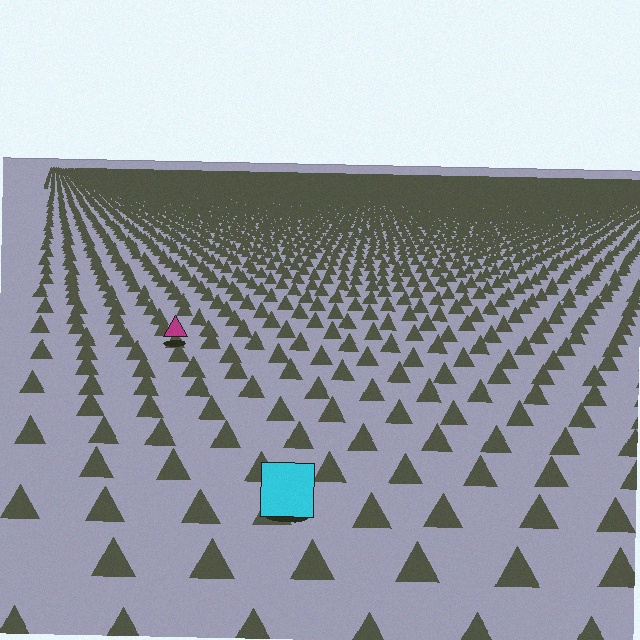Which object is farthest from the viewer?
The magenta triangle is farthest from the viewer. It appears smaller and the ground texture around it is denser.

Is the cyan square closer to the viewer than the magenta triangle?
Yes. The cyan square is closer — you can tell from the texture gradient: the ground texture is coarser near it.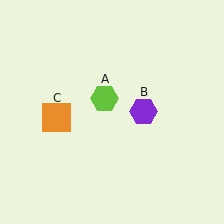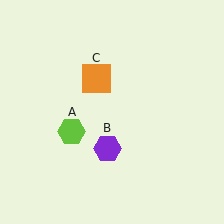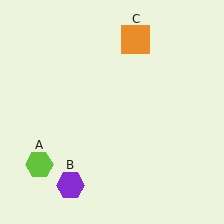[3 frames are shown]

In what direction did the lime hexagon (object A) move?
The lime hexagon (object A) moved down and to the left.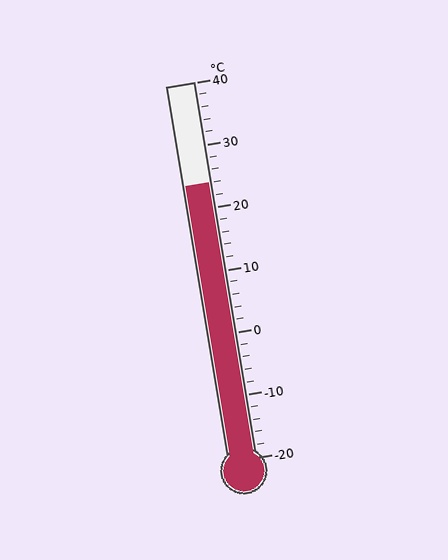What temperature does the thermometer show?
The thermometer shows approximately 24°C.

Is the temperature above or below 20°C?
The temperature is above 20°C.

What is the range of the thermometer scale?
The thermometer scale ranges from -20°C to 40°C.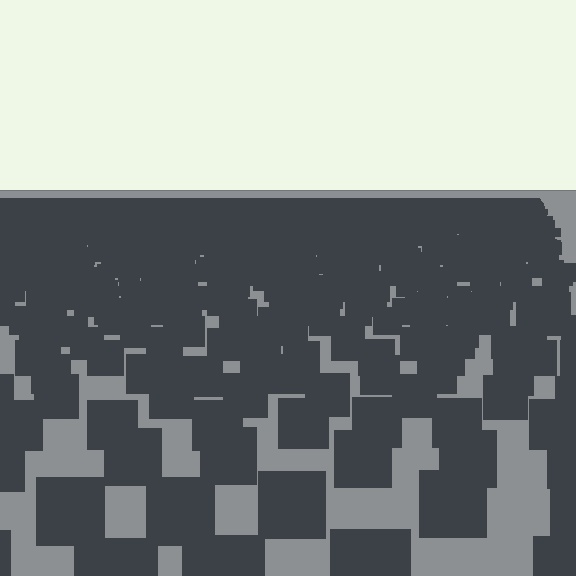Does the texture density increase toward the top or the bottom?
Density increases toward the top.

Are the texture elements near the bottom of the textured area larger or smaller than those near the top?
Larger. Near the bottom, elements are closer to the viewer and appear at a bigger on-screen size.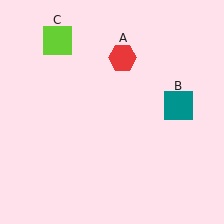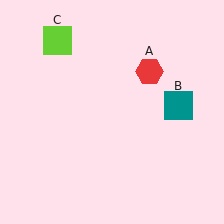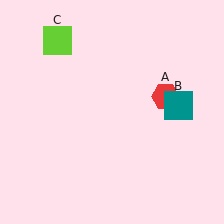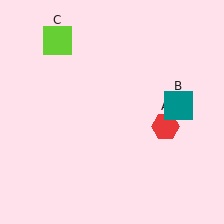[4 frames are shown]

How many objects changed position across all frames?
1 object changed position: red hexagon (object A).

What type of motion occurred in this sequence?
The red hexagon (object A) rotated clockwise around the center of the scene.